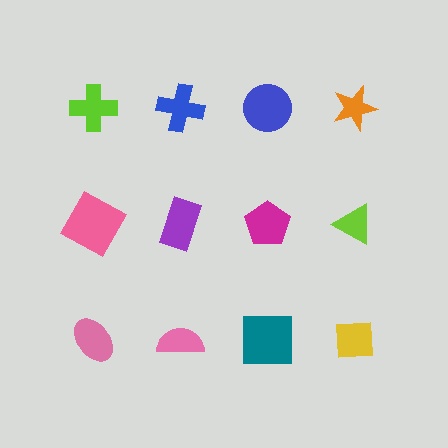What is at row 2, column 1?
A pink square.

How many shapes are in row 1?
4 shapes.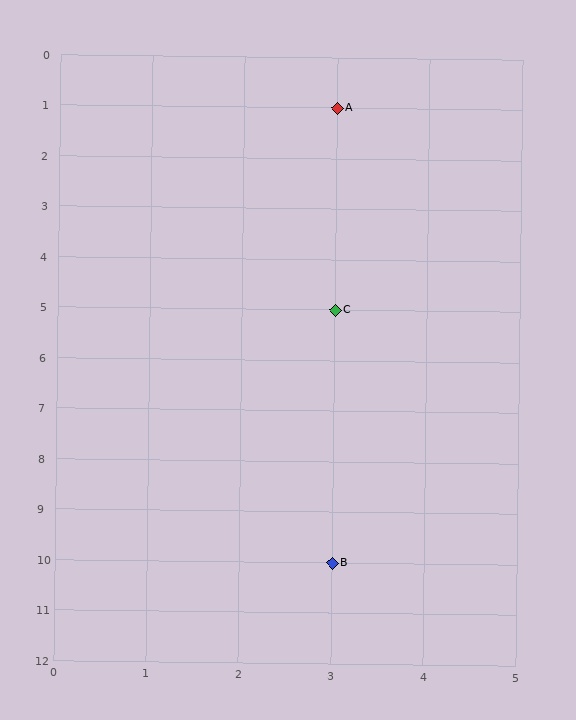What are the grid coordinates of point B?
Point B is at grid coordinates (3, 10).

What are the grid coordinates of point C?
Point C is at grid coordinates (3, 5).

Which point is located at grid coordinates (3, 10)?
Point B is at (3, 10).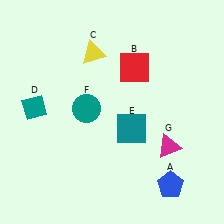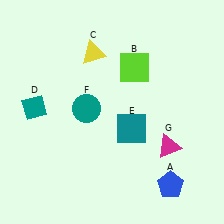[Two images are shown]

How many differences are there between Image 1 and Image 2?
There is 1 difference between the two images.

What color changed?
The square (B) changed from red in Image 1 to lime in Image 2.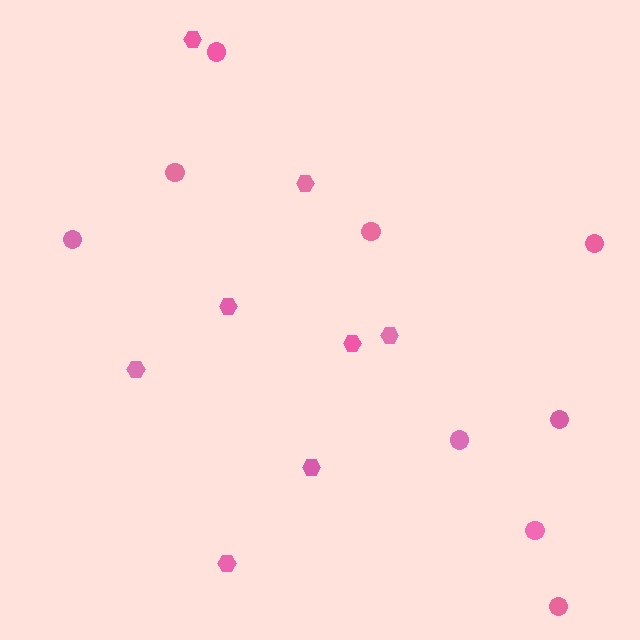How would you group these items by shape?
There are 2 groups: one group of hexagons (8) and one group of circles (9).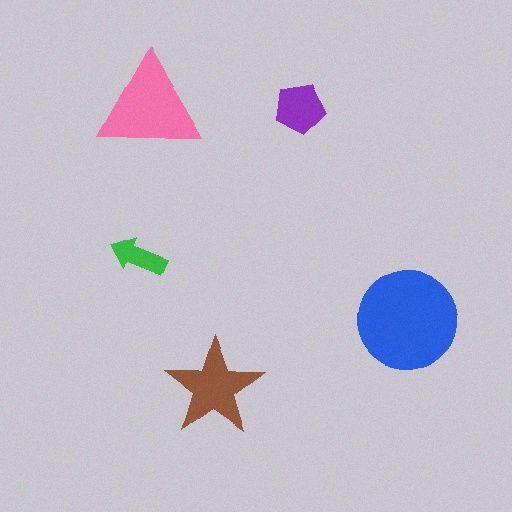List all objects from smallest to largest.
The green arrow, the purple pentagon, the brown star, the pink triangle, the blue circle.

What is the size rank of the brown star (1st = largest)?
3rd.